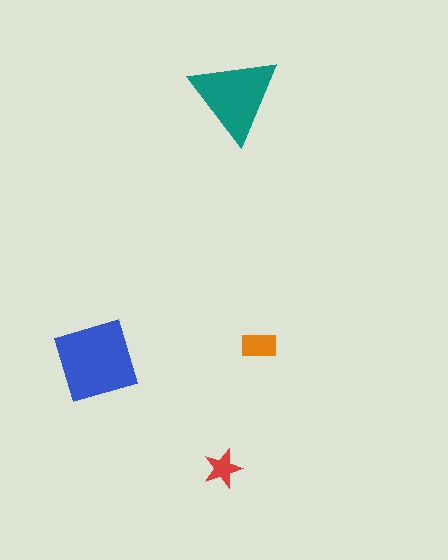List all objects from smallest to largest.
The red star, the orange rectangle, the teal triangle, the blue diamond.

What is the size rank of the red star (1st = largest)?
4th.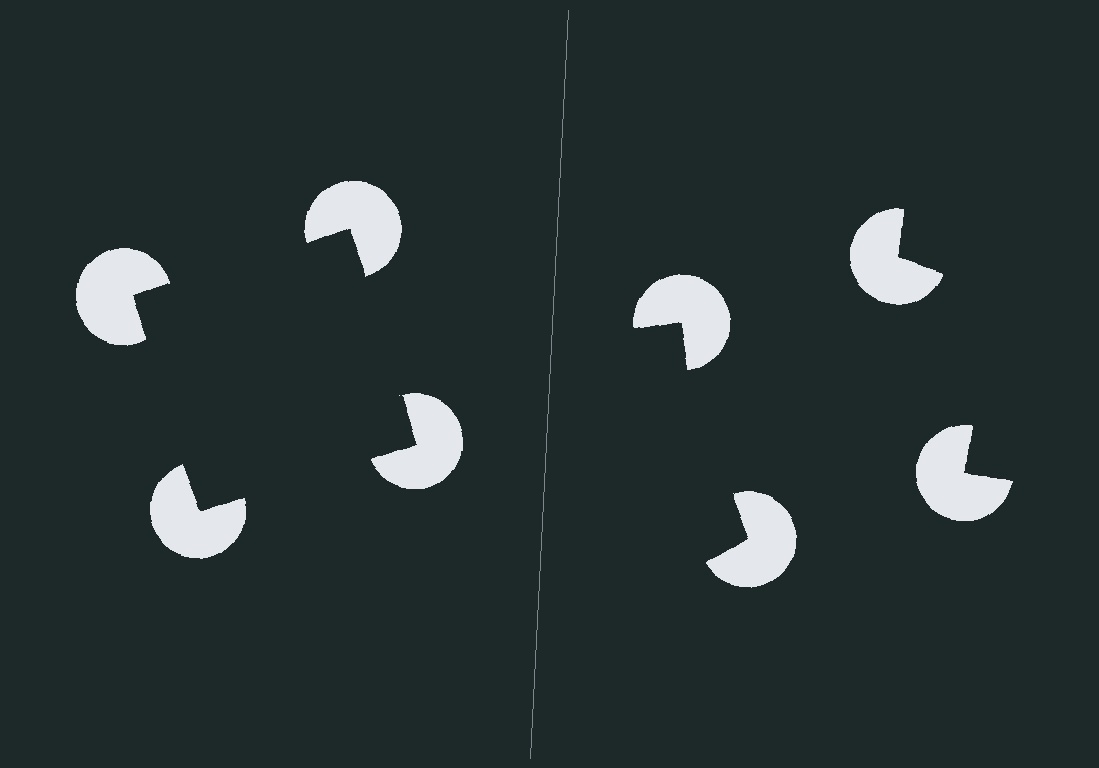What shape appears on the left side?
An illusory square.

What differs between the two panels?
The pac-man discs are positioned identically on both sides; only the wedge orientations differ. On the left they align to a square; on the right they are misaligned.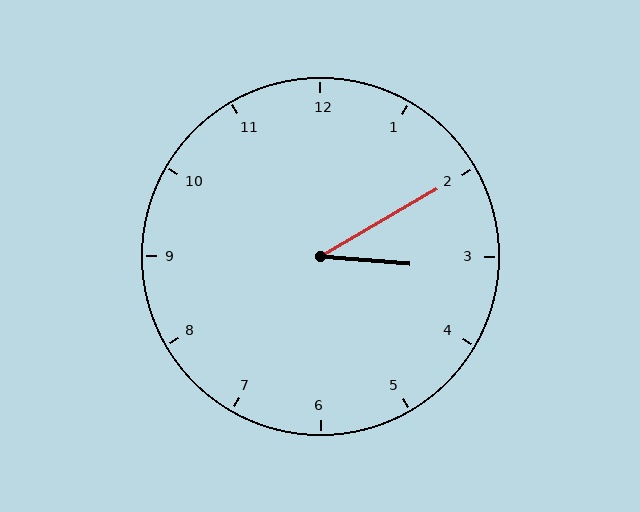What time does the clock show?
3:10.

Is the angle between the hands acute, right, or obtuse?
It is acute.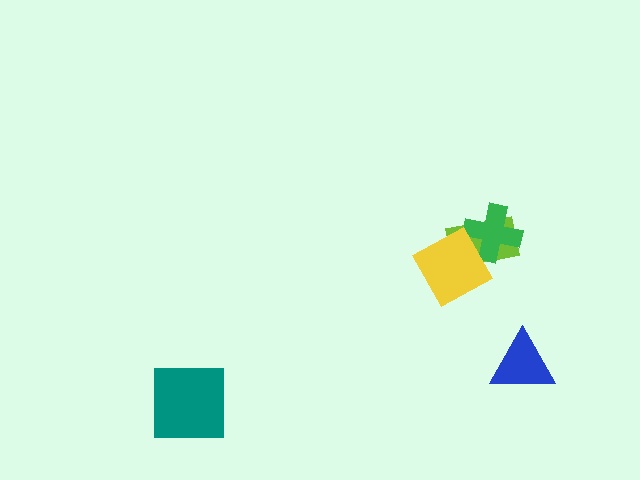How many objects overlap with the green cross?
2 objects overlap with the green cross.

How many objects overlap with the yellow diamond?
2 objects overlap with the yellow diamond.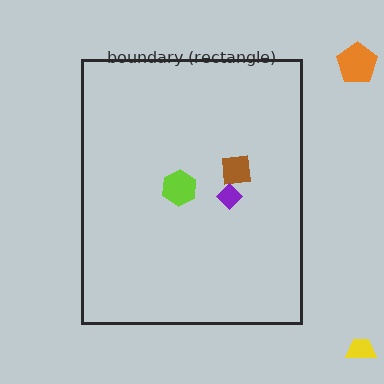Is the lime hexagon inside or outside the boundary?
Inside.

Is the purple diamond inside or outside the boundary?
Inside.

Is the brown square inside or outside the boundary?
Inside.